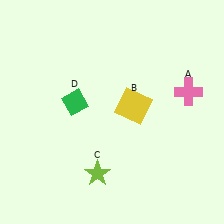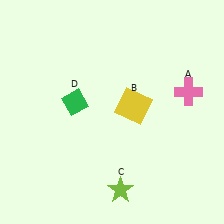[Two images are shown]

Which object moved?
The lime star (C) moved right.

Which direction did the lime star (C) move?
The lime star (C) moved right.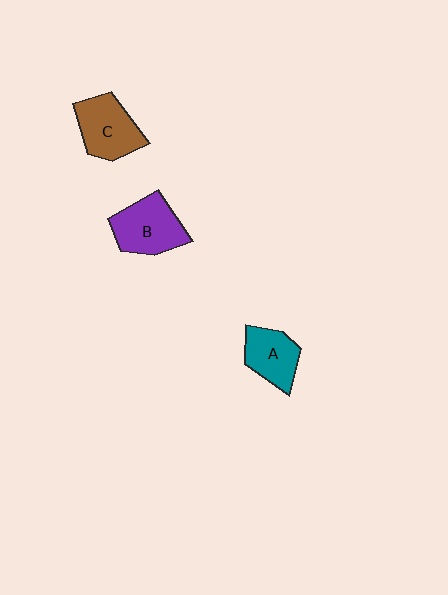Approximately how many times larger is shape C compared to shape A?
Approximately 1.2 times.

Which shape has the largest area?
Shape B (purple).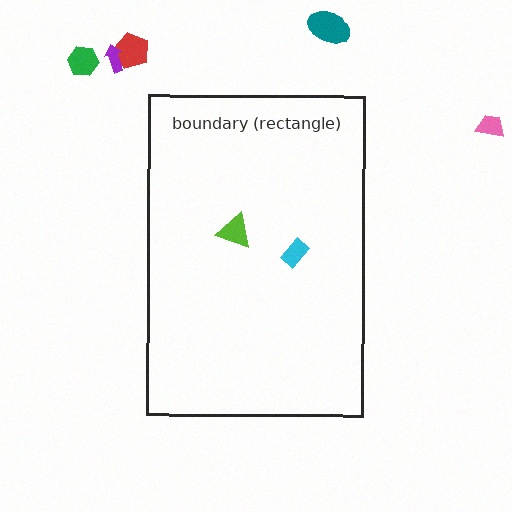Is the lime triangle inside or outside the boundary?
Inside.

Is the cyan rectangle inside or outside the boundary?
Inside.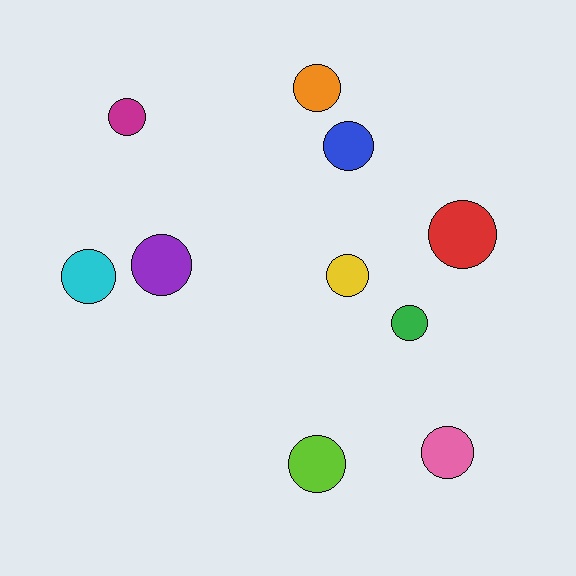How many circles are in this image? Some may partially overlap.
There are 10 circles.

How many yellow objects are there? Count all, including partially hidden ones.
There is 1 yellow object.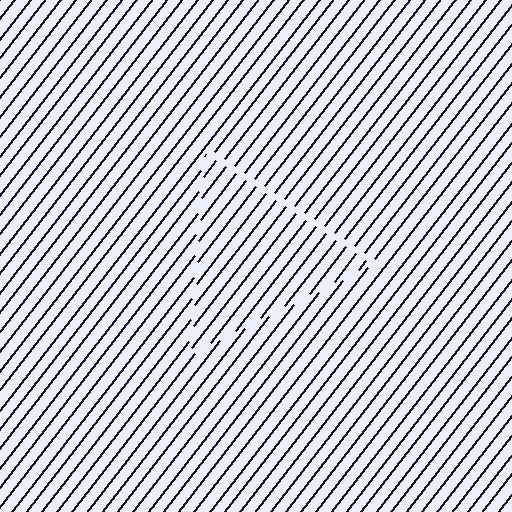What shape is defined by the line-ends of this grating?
An illusory triangle. The interior of the shape contains the same grating, shifted by half a period — the contour is defined by the phase discontinuity where line-ends from the inner and outer gratings abut.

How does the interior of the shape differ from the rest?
The interior of the shape contains the same grating, shifted by half a period — the contour is defined by the phase discontinuity where line-ends from the inner and outer gratings abut.